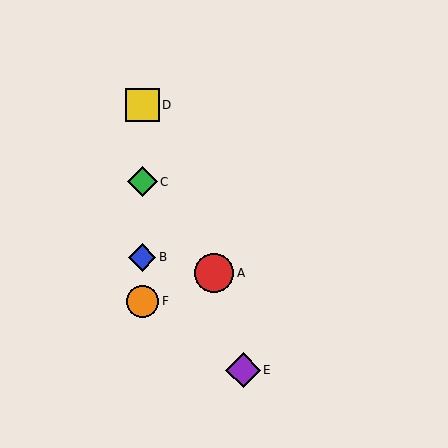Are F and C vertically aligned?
Yes, both are at x≈142.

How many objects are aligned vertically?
4 objects (B, C, D, F) are aligned vertically.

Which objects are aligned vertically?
Objects B, C, D, F are aligned vertically.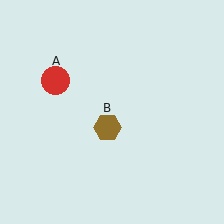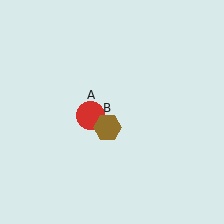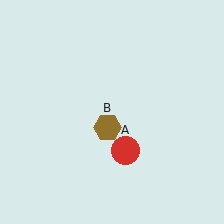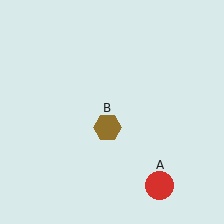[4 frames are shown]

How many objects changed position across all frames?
1 object changed position: red circle (object A).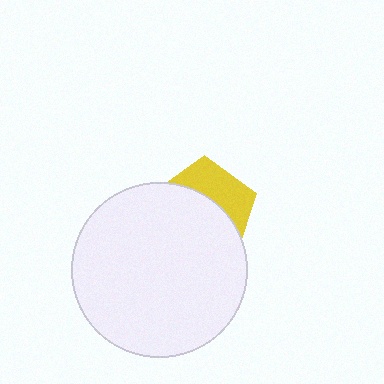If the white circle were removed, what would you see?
You would see the complete yellow pentagon.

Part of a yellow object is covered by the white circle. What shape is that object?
It is a pentagon.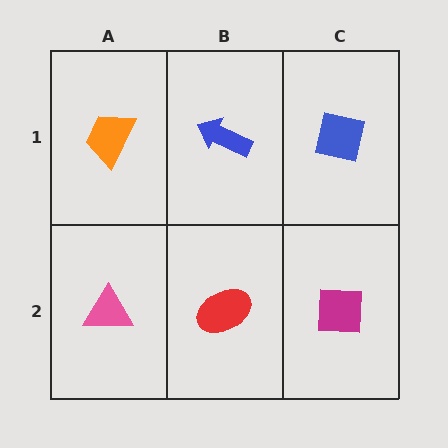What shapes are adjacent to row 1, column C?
A magenta square (row 2, column C), a blue arrow (row 1, column B).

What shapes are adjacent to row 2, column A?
An orange trapezoid (row 1, column A), a red ellipse (row 2, column B).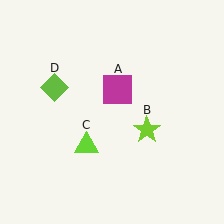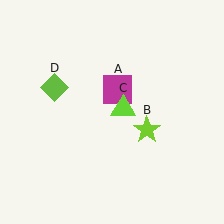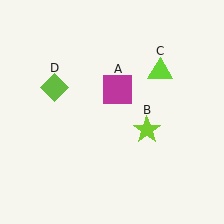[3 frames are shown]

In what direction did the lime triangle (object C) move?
The lime triangle (object C) moved up and to the right.